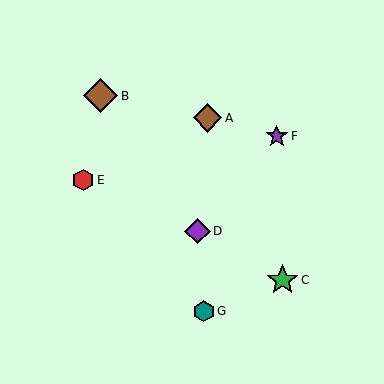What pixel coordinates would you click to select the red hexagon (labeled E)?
Click at (83, 180) to select the red hexagon E.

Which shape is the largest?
The brown diamond (labeled B) is the largest.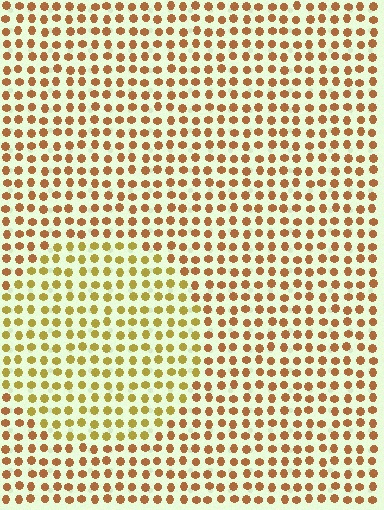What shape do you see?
I see a circle.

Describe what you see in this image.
The image is filled with small brown elements in a uniform arrangement. A circle-shaped region is visible where the elements are tinted to a slightly different hue, forming a subtle color boundary.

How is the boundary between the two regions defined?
The boundary is defined purely by a slight shift in hue (about 29 degrees). Spacing, size, and orientation are identical on both sides.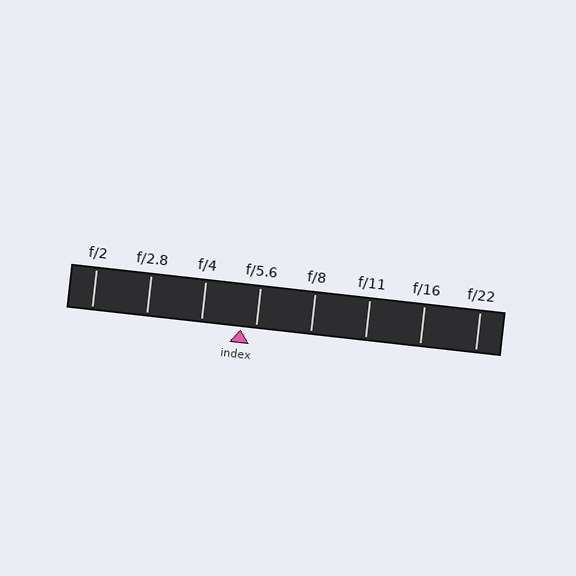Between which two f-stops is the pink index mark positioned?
The index mark is between f/4 and f/5.6.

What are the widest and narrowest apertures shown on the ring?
The widest aperture shown is f/2 and the narrowest is f/22.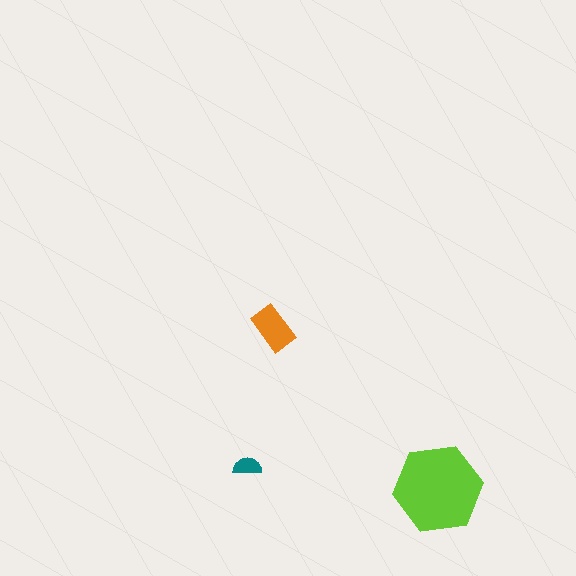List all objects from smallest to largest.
The teal semicircle, the orange rectangle, the lime hexagon.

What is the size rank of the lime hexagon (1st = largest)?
1st.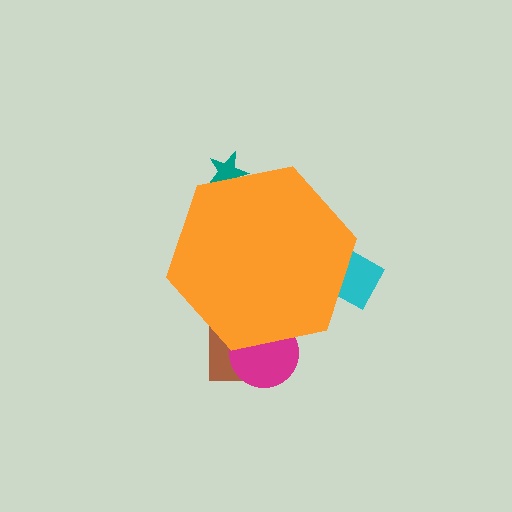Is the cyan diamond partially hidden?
Yes, the cyan diamond is partially hidden behind the orange hexagon.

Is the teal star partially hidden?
Yes, the teal star is partially hidden behind the orange hexagon.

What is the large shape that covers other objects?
An orange hexagon.